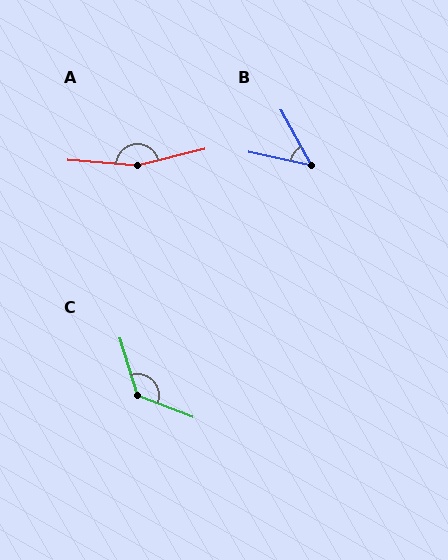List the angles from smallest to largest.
B (49°), C (128°), A (161°).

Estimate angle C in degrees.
Approximately 128 degrees.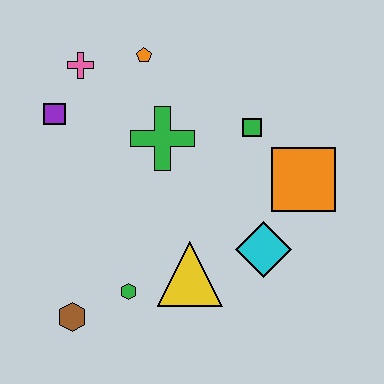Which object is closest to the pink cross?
The purple square is closest to the pink cross.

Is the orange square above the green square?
No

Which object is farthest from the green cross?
The brown hexagon is farthest from the green cross.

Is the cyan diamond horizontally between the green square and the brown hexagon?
No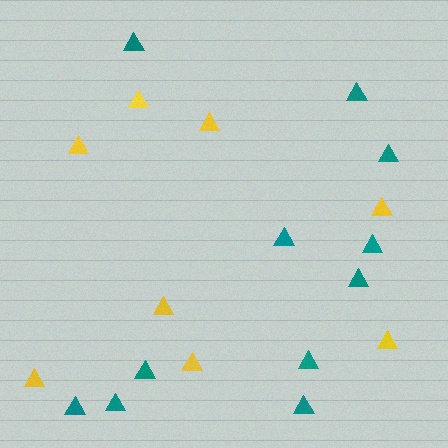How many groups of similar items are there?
There are 2 groups: one group of yellow triangles (8) and one group of teal triangles (11).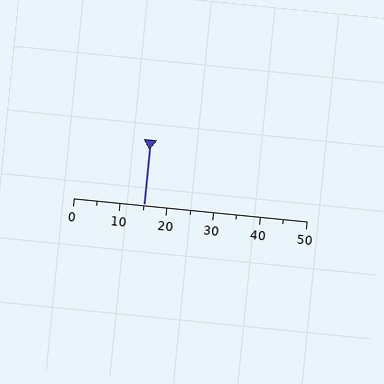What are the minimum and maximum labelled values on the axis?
The axis runs from 0 to 50.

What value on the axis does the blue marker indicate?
The marker indicates approximately 15.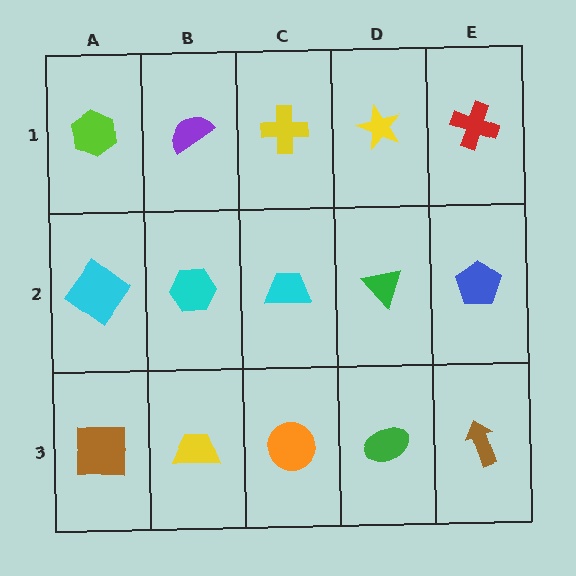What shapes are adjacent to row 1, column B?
A cyan hexagon (row 2, column B), a lime hexagon (row 1, column A), a yellow cross (row 1, column C).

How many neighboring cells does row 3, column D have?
3.